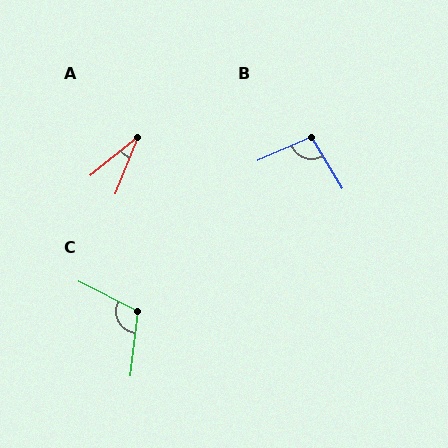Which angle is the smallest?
A, at approximately 29 degrees.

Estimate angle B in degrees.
Approximately 97 degrees.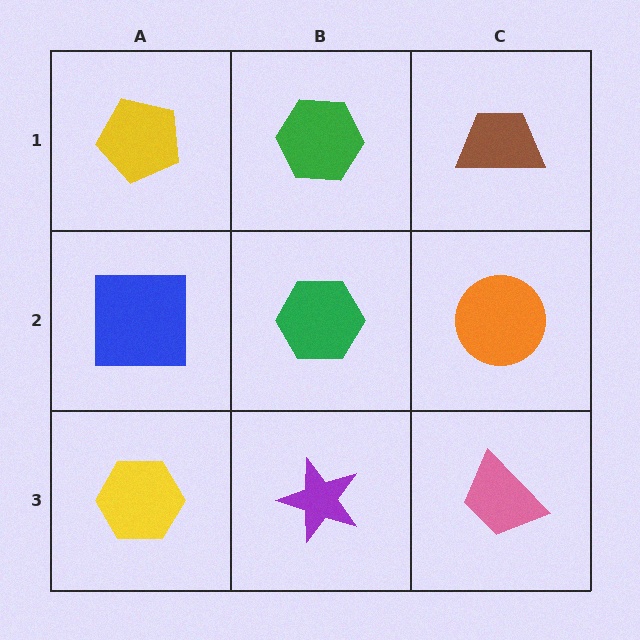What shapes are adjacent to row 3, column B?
A green hexagon (row 2, column B), a yellow hexagon (row 3, column A), a pink trapezoid (row 3, column C).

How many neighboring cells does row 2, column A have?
3.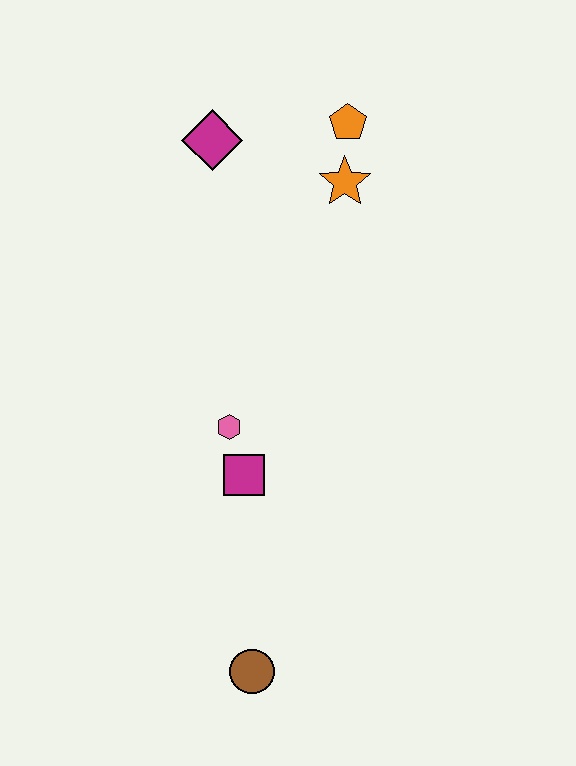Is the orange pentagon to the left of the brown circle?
No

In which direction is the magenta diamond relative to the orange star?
The magenta diamond is to the left of the orange star.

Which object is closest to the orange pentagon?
The orange star is closest to the orange pentagon.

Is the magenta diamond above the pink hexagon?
Yes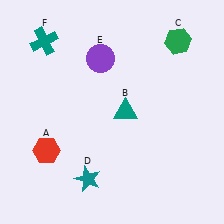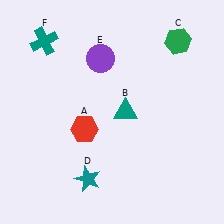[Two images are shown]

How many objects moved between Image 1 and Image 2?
1 object moved between the two images.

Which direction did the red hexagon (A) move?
The red hexagon (A) moved right.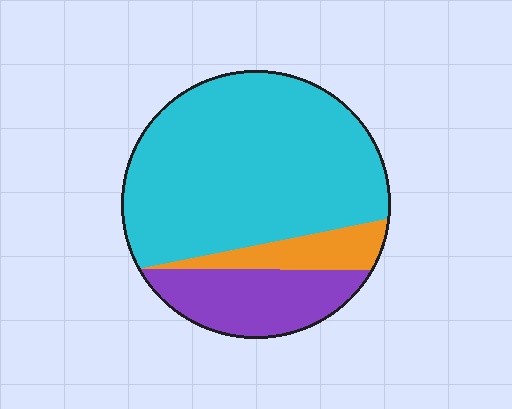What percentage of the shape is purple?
Purple covers around 20% of the shape.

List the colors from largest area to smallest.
From largest to smallest: cyan, purple, orange.